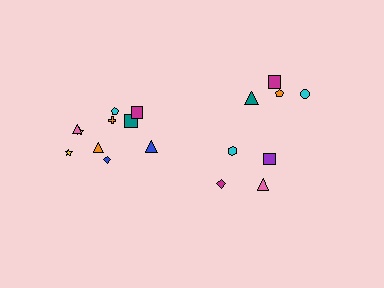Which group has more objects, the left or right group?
The left group.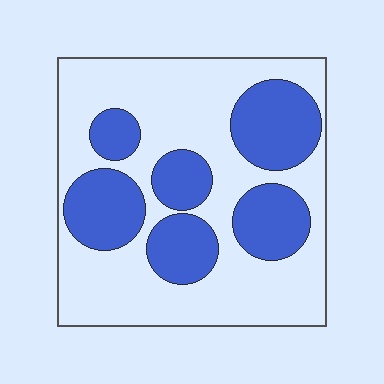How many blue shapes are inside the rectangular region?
6.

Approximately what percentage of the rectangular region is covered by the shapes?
Approximately 35%.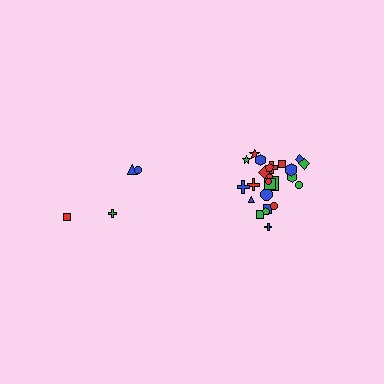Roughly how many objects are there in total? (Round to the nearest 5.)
Roughly 30 objects in total.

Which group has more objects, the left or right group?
The right group.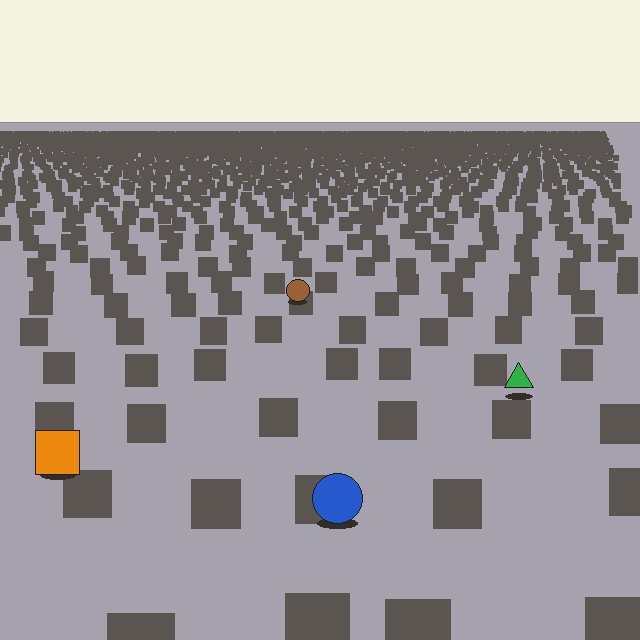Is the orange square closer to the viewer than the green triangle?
Yes. The orange square is closer — you can tell from the texture gradient: the ground texture is coarser near it.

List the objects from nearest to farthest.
From nearest to farthest: the blue circle, the orange square, the green triangle, the brown circle.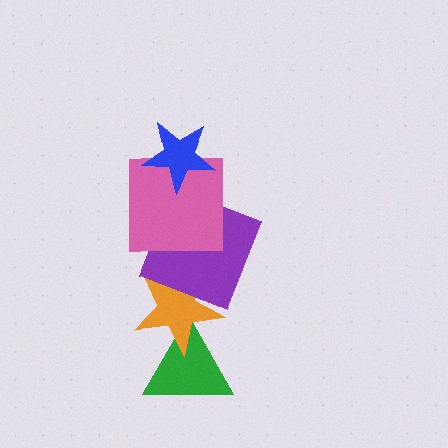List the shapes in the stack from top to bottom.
From top to bottom: the blue star, the pink square, the purple square, the orange star, the green triangle.